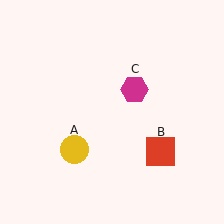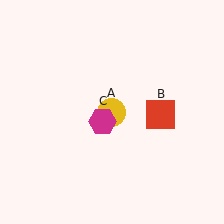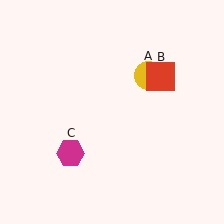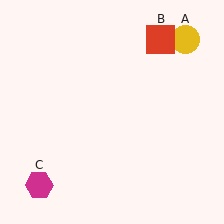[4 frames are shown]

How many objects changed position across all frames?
3 objects changed position: yellow circle (object A), red square (object B), magenta hexagon (object C).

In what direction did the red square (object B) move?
The red square (object B) moved up.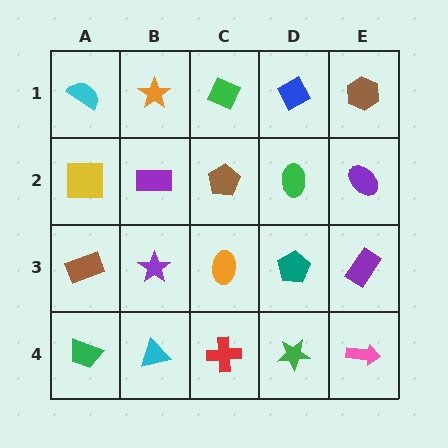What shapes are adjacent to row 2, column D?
A blue diamond (row 1, column D), a teal pentagon (row 3, column D), a brown pentagon (row 2, column C), a purple ellipse (row 2, column E).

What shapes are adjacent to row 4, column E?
A purple rectangle (row 3, column E), a green star (row 4, column D).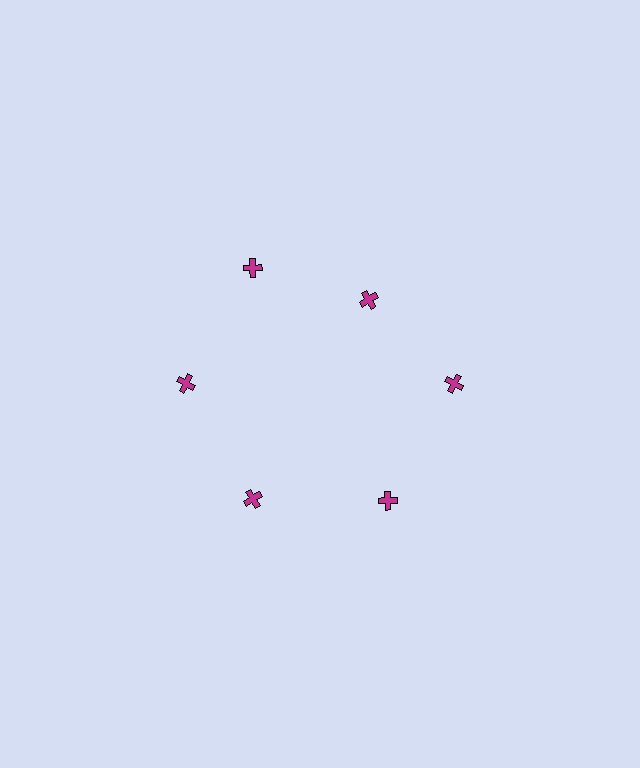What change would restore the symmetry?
The symmetry would be restored by moving it outward, back onto the ring so that all 6 crosses sit at equal angles and equal distance from the center.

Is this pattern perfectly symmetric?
No. The 6 magenta crosses are arranged in a ring, but one element near the 1 o'clock position is pulled inward toward the center, breaking the 6-fold rotational symmetry.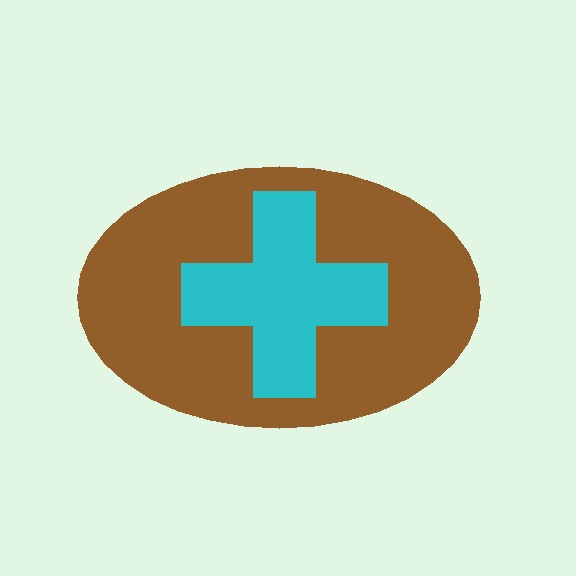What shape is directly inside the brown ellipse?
The cyan cross.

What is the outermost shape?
The brown ellipse.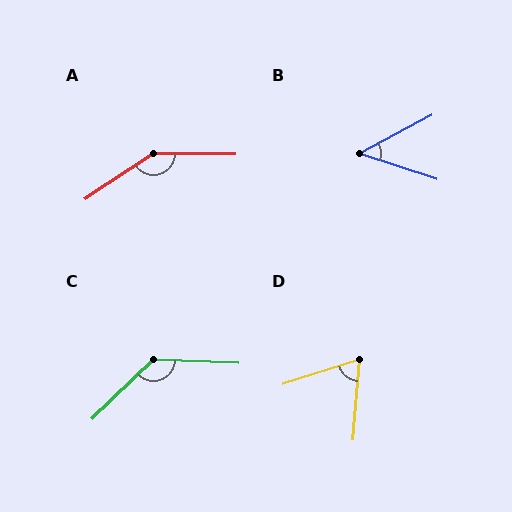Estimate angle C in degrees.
Approximately 134 degrees.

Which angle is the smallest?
B, at approximately 46 degrees.